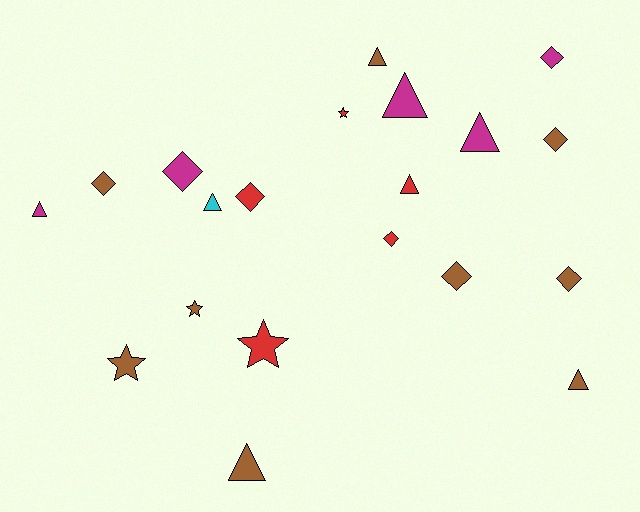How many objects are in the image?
There are 20 objects.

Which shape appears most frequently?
Triangle, with 8 objects.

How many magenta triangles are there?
There are 3 magenta triangles.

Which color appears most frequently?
Brown, with 9 objects.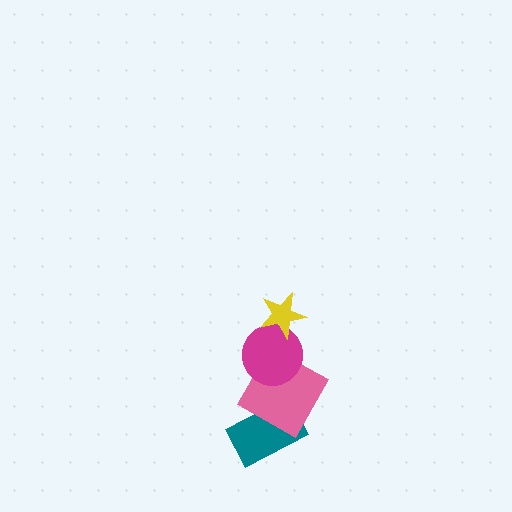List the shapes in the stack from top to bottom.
From top to bottom: the yellow star, the magenta circle, the pink square, the teal rectangle.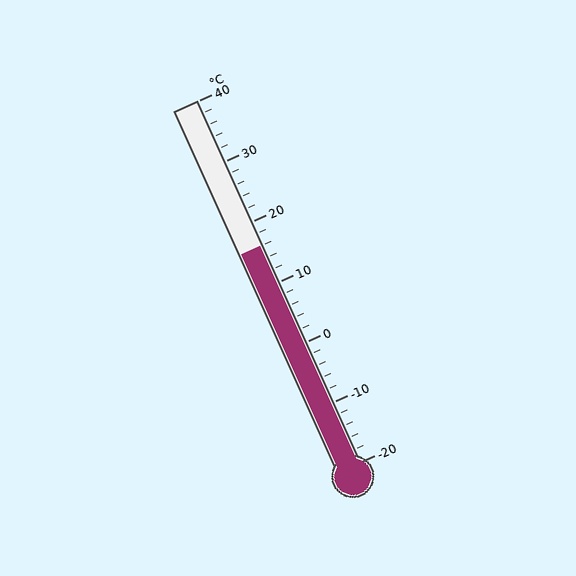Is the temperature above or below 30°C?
The temperature is below 30°C.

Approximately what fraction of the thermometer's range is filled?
The thermometer is filled to approximately 60% of its range.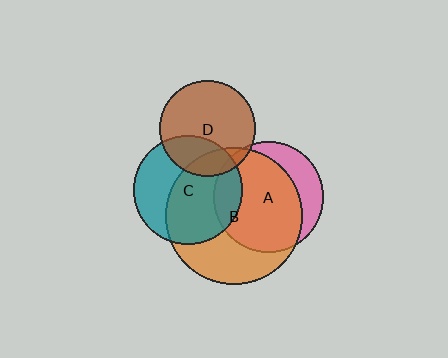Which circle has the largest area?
Circle B (orange).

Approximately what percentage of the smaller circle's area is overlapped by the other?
Approximately 75%.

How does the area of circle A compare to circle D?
Approximately 1.3 times.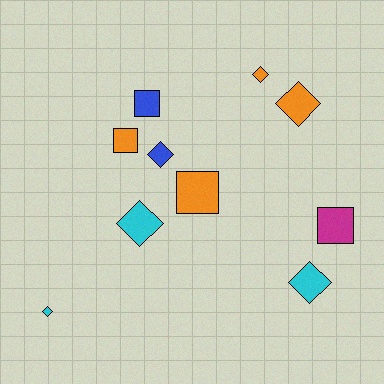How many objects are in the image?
There are 10 objects.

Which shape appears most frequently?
Diamond, with 6 objects.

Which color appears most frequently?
Orange, with 4 objects.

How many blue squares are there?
There is 1 blue square.